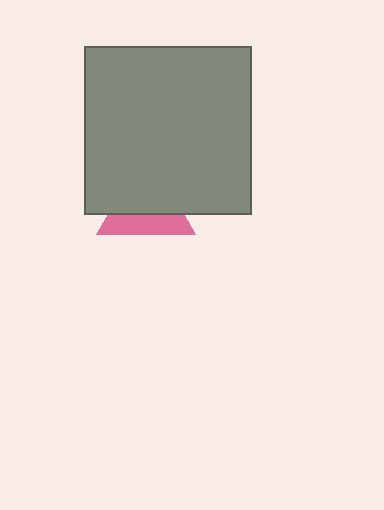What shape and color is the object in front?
The object in front is a gray square.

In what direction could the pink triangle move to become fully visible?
The pink triangle could move down. That would shift it out from behind the gray square entirely.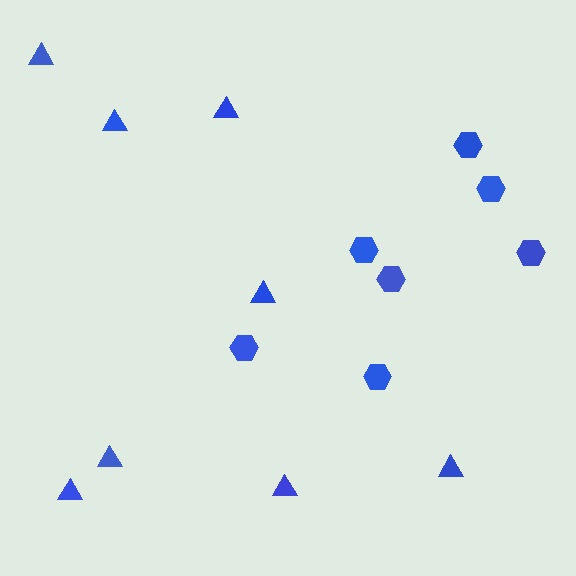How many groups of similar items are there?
There are 2 groups: one group of triangles (8) and one group of hexagons (7).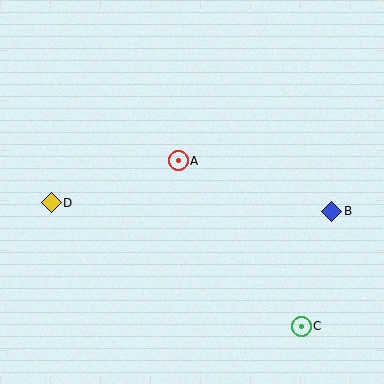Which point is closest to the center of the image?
Point A at (178, 161) is closest to the center.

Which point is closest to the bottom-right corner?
Point C is closest to the bottom-right corner.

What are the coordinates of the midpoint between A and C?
The midpoint between A and C is at (240, 243).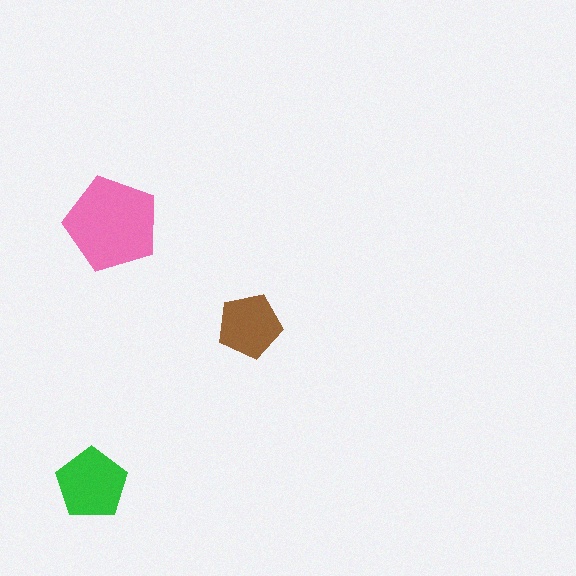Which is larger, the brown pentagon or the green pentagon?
The green one.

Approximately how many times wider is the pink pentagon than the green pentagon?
About 1.5 times wider.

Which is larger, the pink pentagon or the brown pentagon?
The pink one.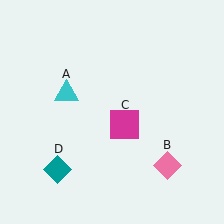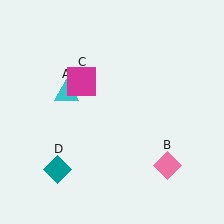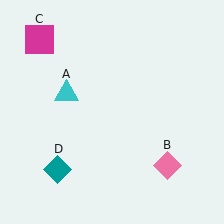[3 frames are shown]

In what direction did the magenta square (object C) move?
The magenta square (object C) moved up and to the left.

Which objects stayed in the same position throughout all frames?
Cyan triangle (object A) and pink diamond (object B) and teal diamond (object D) remained stationary.